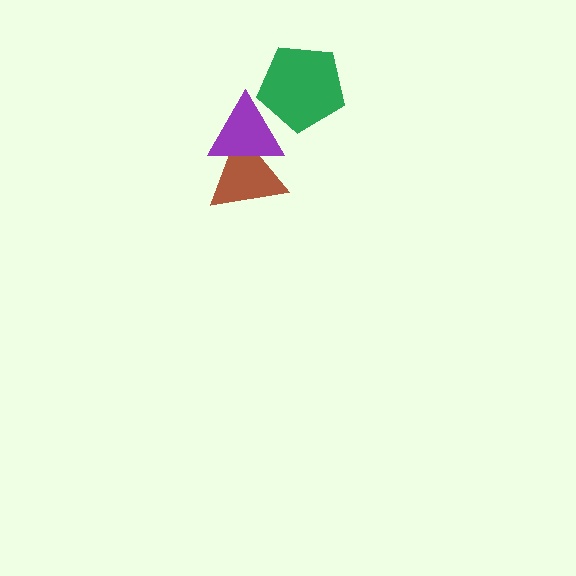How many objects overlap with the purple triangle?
2 objects overlap with the purple triangle.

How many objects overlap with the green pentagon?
1 object overlaps with the green pentagon.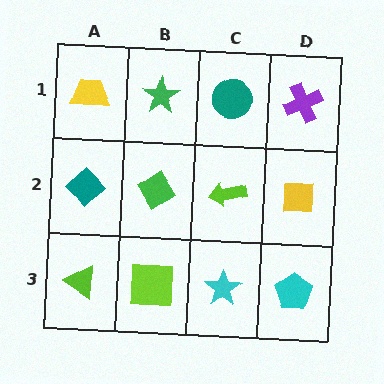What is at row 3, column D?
A cyan pentagon.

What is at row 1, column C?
A teal circle.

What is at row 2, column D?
A yellow square.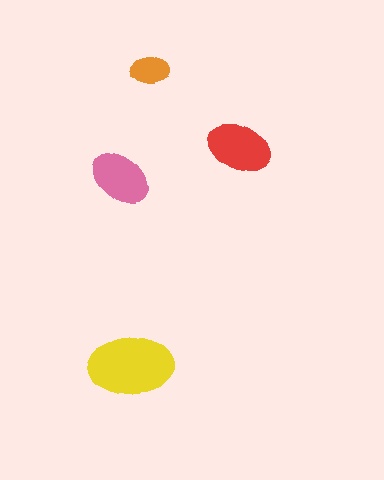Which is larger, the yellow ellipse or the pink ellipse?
The yellow one.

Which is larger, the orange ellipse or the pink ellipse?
The pink one.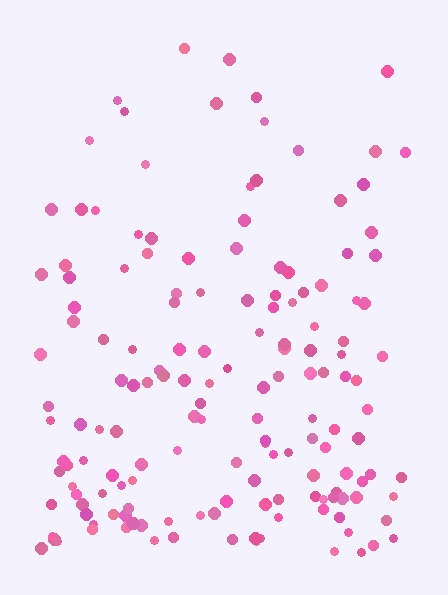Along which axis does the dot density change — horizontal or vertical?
Vertical.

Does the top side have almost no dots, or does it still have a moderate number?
Still a moderate number, just noticeably fewer than the bottom.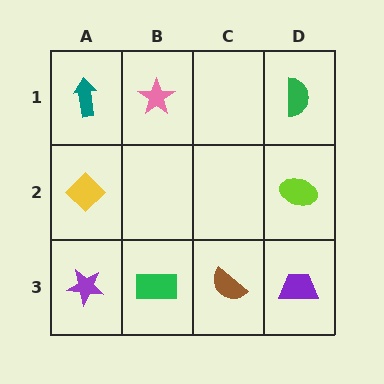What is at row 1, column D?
A green semicircle.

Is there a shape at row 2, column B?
No, that cell is empty.